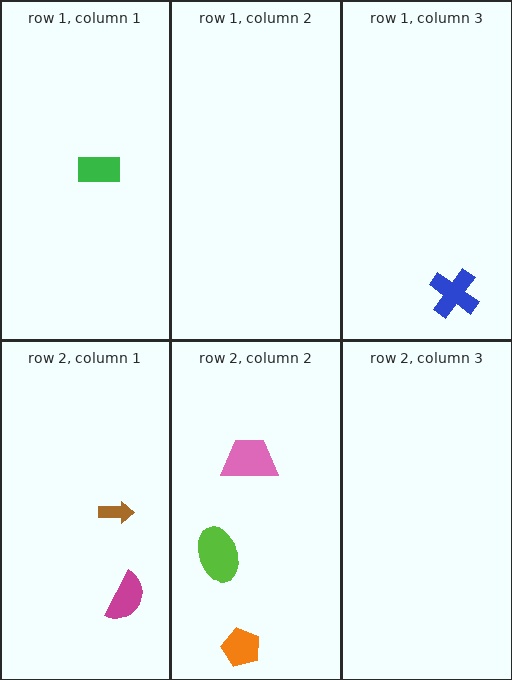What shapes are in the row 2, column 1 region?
The brown arrow, the magenta semicircle.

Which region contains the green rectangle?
The row 1, column 1 region.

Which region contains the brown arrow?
The row 2, column 1 region.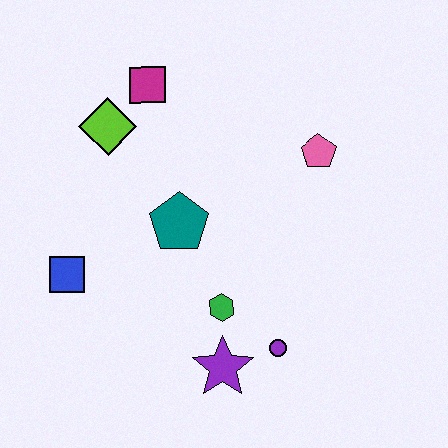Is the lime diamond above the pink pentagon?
Yes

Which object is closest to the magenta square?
The lime diamond is closest to the magenta square.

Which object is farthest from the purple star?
The magenta square is farthest from the purple star.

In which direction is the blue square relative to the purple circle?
The blue square is to the left of the purple circle.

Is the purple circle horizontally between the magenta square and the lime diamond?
No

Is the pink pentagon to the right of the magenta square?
Yes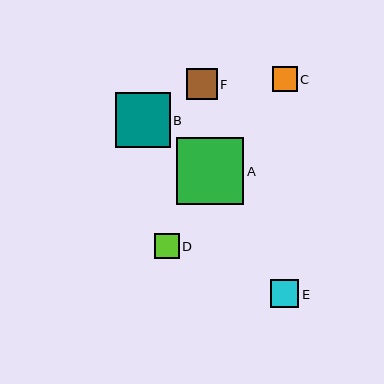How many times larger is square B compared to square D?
Square B is approximately 2.2 times the size of square D.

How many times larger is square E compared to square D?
Square E is approximately 1.1 times the size of square D.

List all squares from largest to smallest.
From largest to smallest: A, B, F, E, D, C.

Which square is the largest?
Square A is the largest with a size of approximately 68 pixels.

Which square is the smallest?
Square C is the smallest with a size of approximately 25 pixels.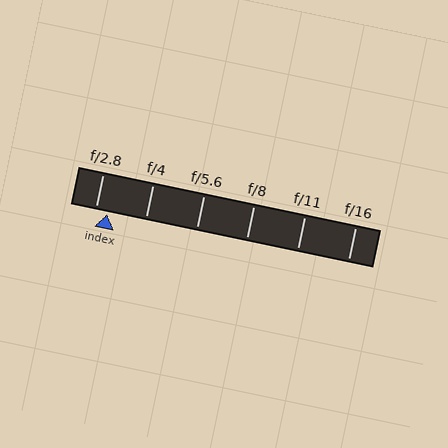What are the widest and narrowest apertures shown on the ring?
The widest aperture shown is f/2.8 and the narrowest is f/16.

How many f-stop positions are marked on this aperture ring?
There are 6 f-stop positions marked.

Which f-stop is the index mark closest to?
The index mark is closest to f/2.8.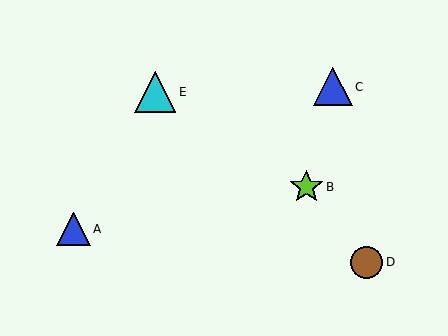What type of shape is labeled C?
Shape C is a blue triangle.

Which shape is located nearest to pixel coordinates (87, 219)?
The blue triangle (labeled A) at (74, 229) is nearest to that location.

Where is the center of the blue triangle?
The center of the blue triangle is at (333, 87).